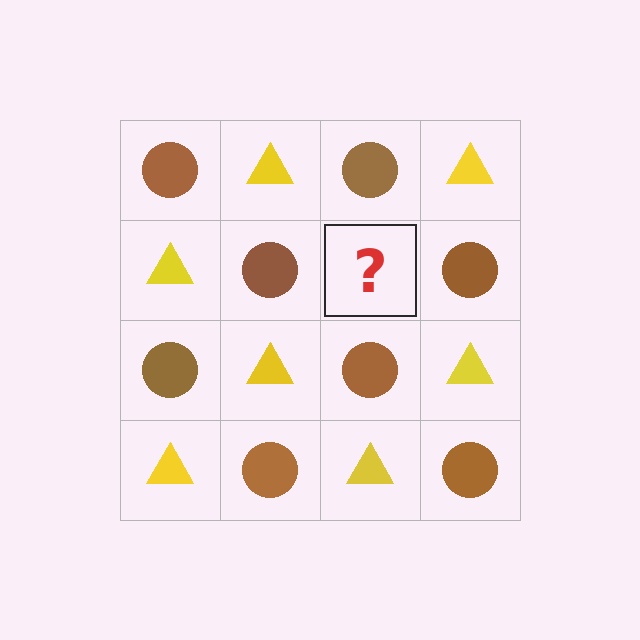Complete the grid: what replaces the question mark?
The question mark should be replaced with a yellow triangle.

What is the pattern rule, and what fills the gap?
The rule is that it alternates brown circle and yellow triangle in a checkerboard pattern. The gap should be filled with a yellow triangle.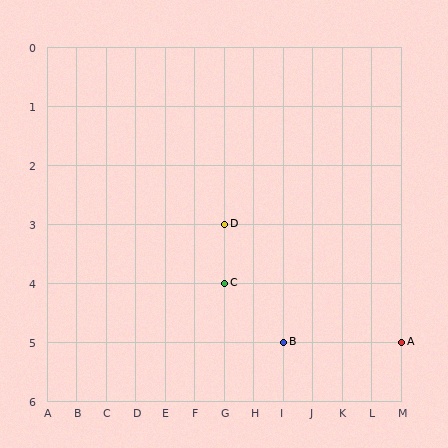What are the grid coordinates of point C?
Point C is at grid coordinates (G, 4).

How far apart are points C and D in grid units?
Points C and D are 1 row apart.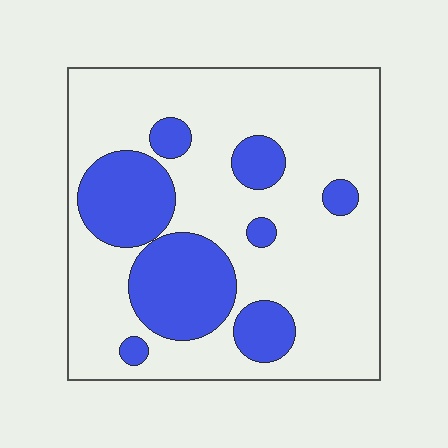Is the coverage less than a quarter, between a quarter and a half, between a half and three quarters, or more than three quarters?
Between a quarter and a half.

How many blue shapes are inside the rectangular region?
8.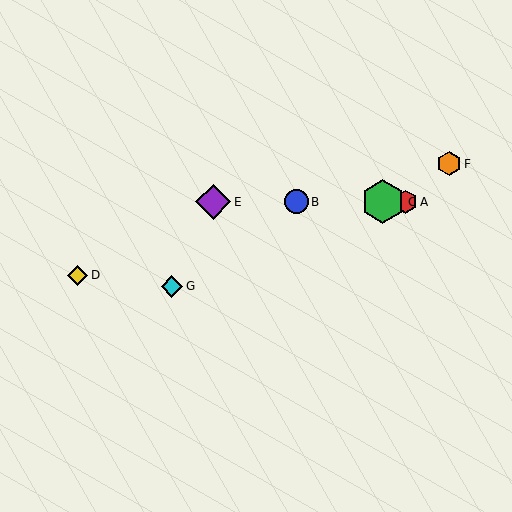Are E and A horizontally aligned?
Yes, both are at y≈202.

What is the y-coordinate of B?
Object B is at y≈202.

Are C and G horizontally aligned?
No, C is at y≈202 and G is at y≈286.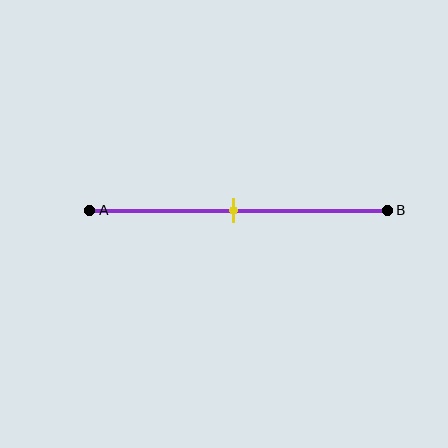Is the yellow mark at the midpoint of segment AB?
Yes, the mark is approximately at the midpoint.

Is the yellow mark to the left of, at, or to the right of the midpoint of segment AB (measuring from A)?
The yellow mark is approximately at the midpoint of segment AB.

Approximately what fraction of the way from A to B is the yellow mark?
The yellow mark is approximately 50% of the way from A to B.